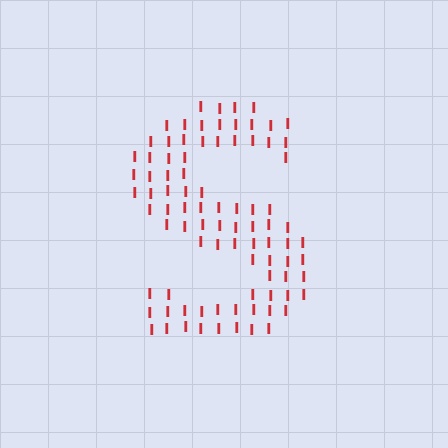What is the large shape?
The large shape is the letter S.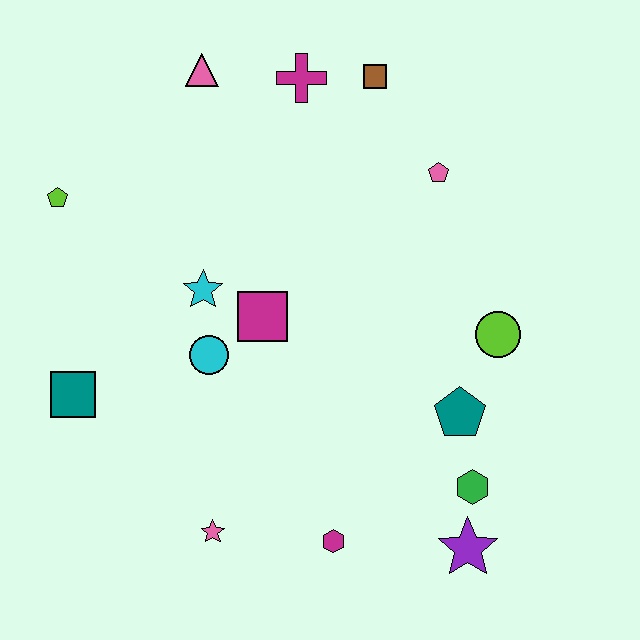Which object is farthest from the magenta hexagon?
The pink triangle is farthest from the magenta hexagon.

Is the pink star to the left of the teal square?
No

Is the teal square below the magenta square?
Yes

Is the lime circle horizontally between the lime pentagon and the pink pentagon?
No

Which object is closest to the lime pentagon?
The cyan star is closest to the lime pentagon.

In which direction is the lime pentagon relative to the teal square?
The lime pentagon is above the teal square.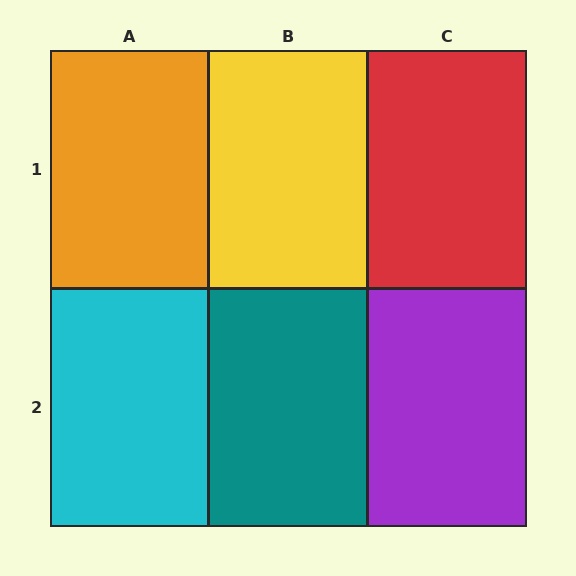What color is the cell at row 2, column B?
Teal.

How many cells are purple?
1 cell is purple.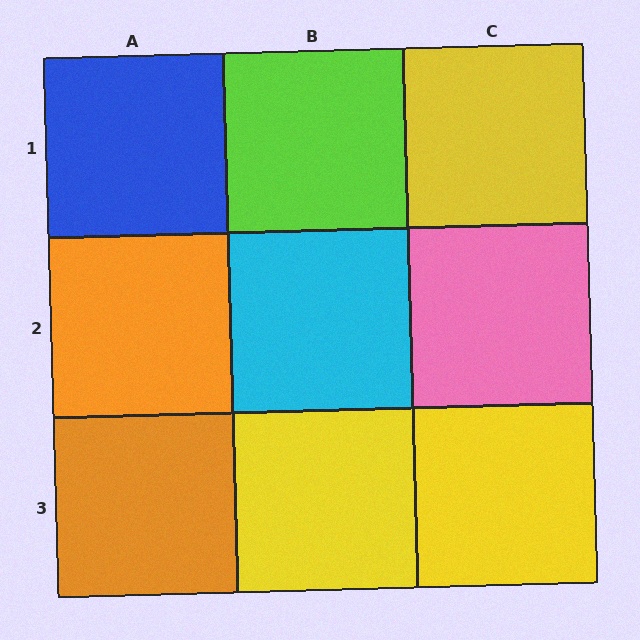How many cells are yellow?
3 cells are yellow.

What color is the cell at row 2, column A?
Orange.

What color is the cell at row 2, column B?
Cyan.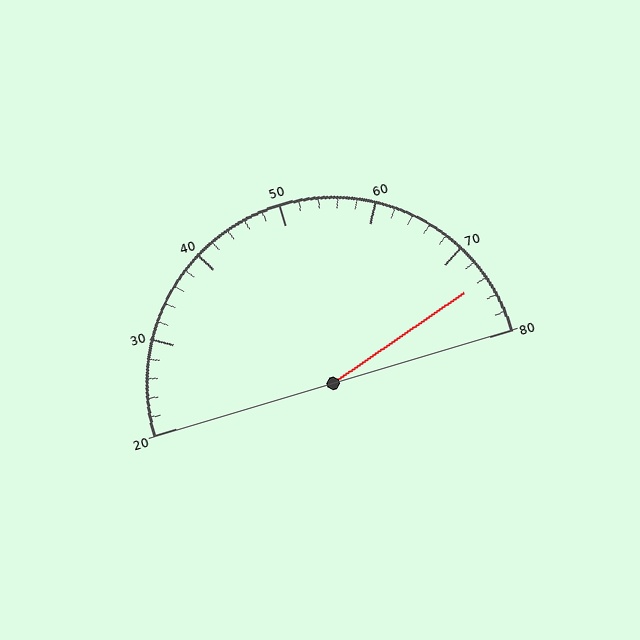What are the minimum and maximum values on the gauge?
The gauge ranges from 20 to 80.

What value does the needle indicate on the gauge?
The needle indicates approximately 74.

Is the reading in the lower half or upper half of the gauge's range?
The reading is in the upper half of the range (20 to 80).